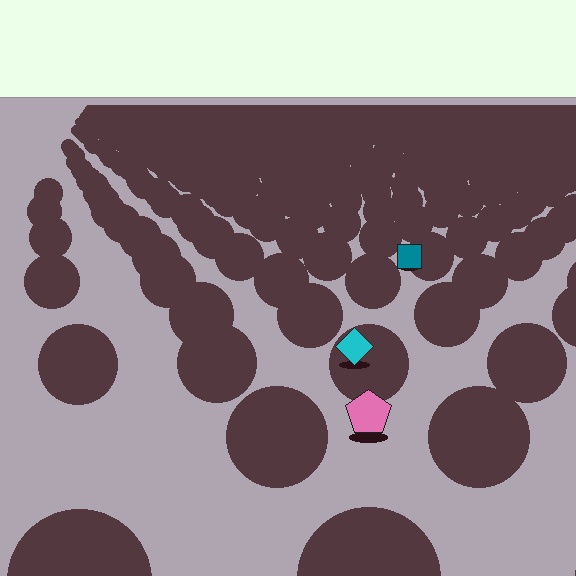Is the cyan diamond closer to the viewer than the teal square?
Yes. The cyan diamond is closer — you can tell from the texture gradient: the ground texture is coarser near it.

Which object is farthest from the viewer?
The teal square is farthest from the viewer. It appears smaller and the ground texture around it is denser.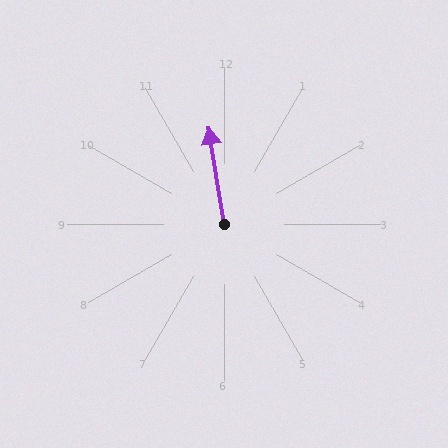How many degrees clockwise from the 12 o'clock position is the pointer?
Approximately 351 degrees.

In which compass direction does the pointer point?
North.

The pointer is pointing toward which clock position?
Roughly 12 o'clock.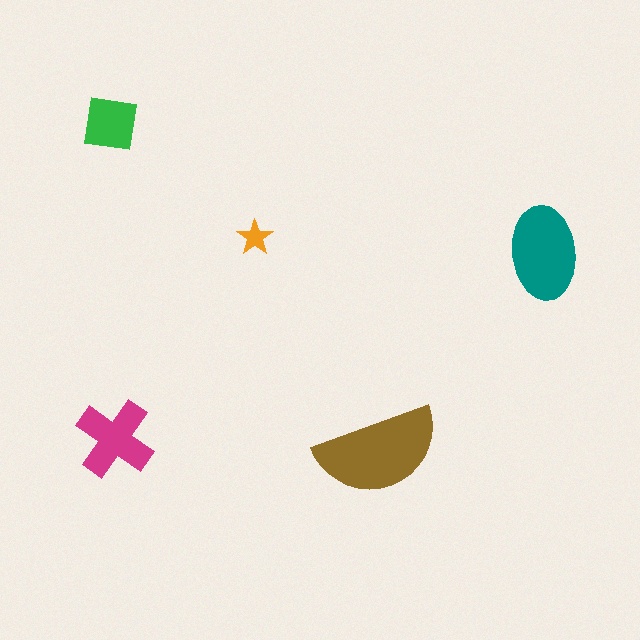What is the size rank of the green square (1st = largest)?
4th.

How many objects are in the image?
There are 5 objects in the image.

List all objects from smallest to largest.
The orange star, the green square, the magenta cross, the teal ellipse, the brown semicircle.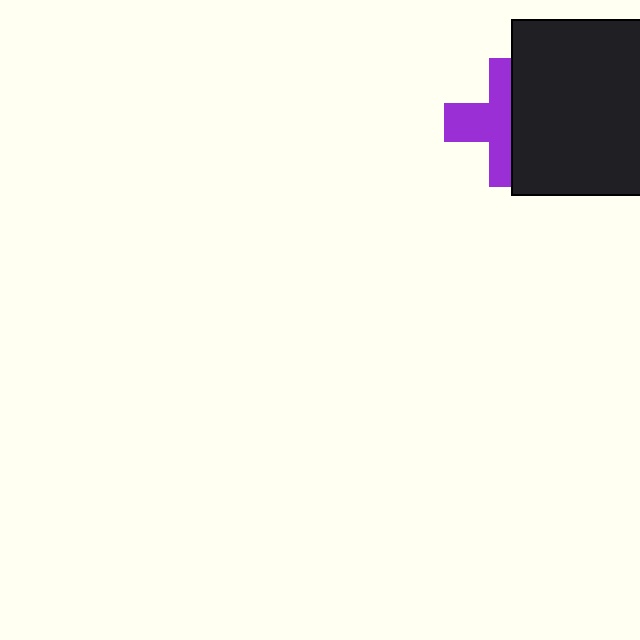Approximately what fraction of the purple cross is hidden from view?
Roughly 47% of the purple cross is hidden behind the black square.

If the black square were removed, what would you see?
You would see the complete purple cross.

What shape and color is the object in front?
The object in front is a black square.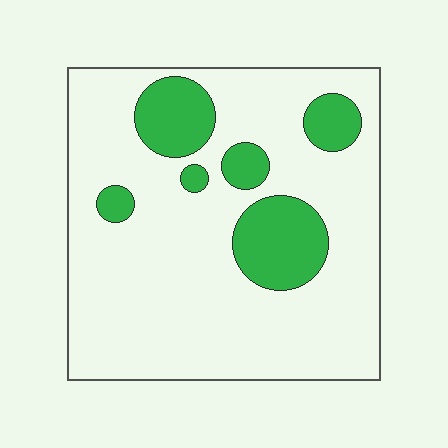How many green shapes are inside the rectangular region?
6.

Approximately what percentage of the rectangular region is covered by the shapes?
Approximately 20%.